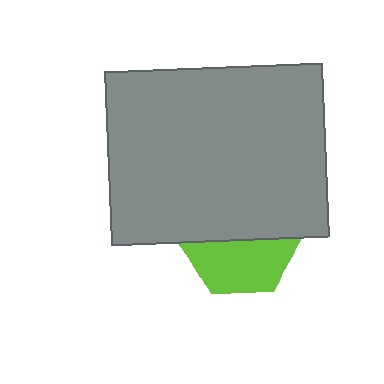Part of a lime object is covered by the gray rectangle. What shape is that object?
It is a hexagon.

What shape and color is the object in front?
The object in front is a gray rectangle.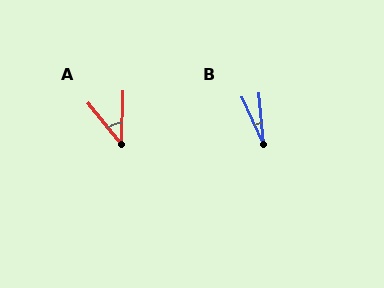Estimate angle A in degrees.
Approximately 41 degrees.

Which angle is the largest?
A, at approximately 41 degrees.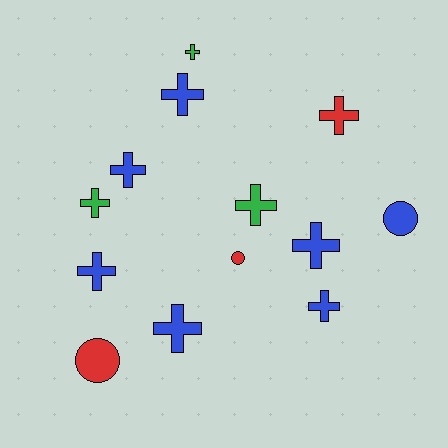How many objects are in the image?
There are 13 objects.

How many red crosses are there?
There is 1 red cross.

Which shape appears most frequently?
Cross, with 10 objects.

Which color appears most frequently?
Blue, with 7 objects.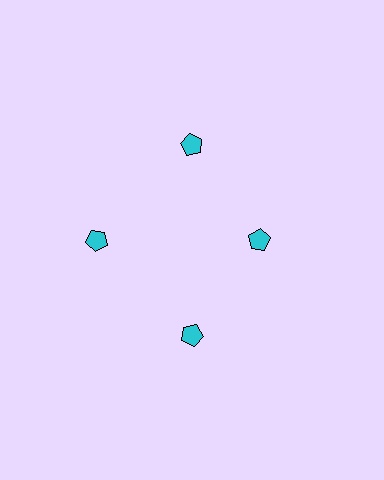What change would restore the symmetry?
The symmetry would be restored by moving it outward, back onto the ring so that all 4 pentagons sit at equal angles and equal distance from the center.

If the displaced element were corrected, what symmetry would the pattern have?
It would have 4-fold rotational symmetry — the pattern would map onto itself every 90 degrees.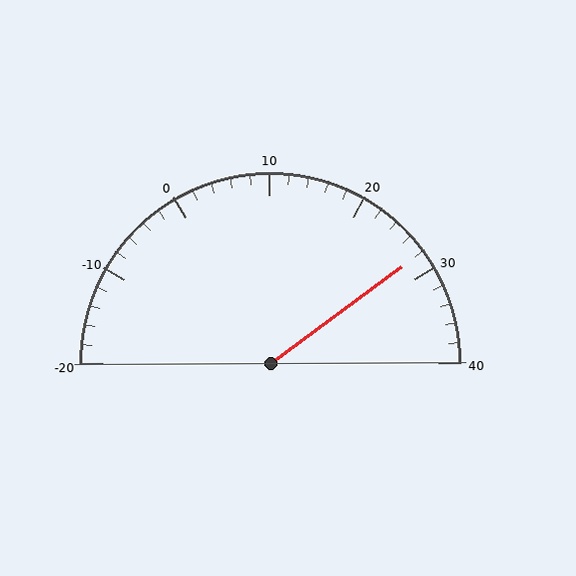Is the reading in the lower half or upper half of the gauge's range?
The reading is in the upper half of the range (-20 to 40).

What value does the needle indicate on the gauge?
The needle indicates approximately 28.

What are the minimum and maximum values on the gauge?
The gauge ranges from -20 to 40.